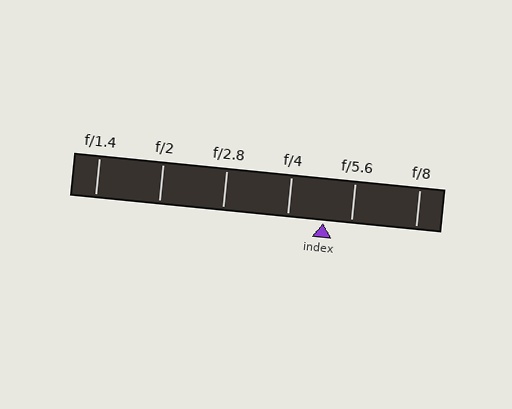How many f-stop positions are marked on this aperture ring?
There are 6 f-stop positions marked.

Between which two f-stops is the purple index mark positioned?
The index mark is between f/4 and f/5.6.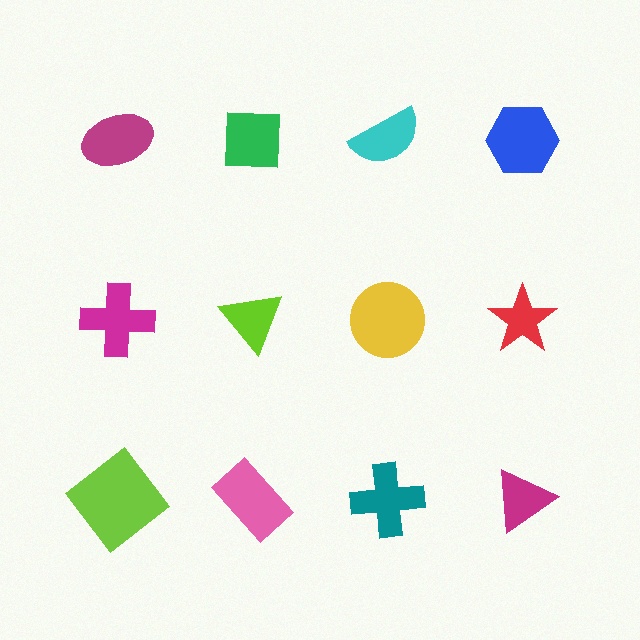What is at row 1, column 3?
A cyan semicircle.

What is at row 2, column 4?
A red star.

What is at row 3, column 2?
A pink rectangle.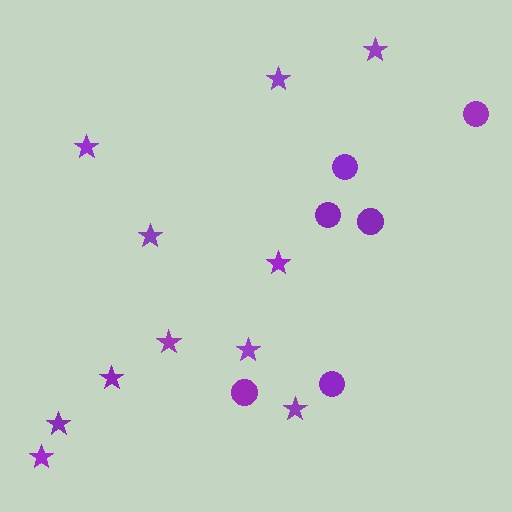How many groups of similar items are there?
There are 2 groups: one group of circles (6) and one group of stars (11).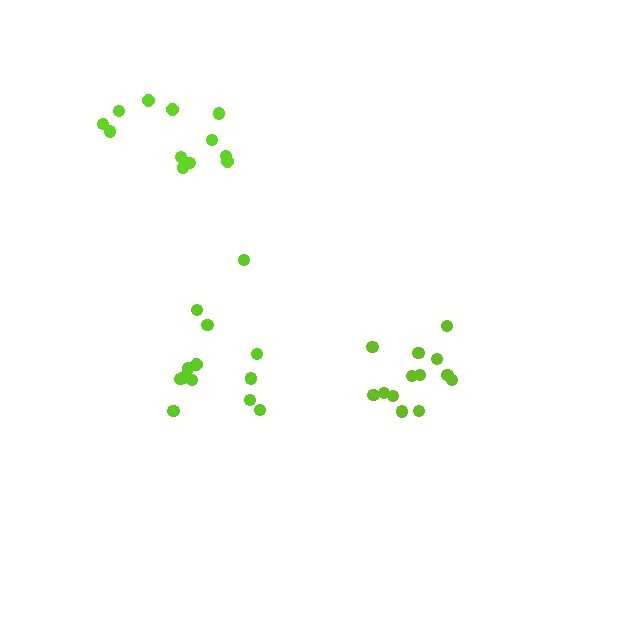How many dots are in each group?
Group 1: 13 dots, Group 2: 12 dots, Group 3: 13 dots (38 total).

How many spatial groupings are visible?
There are 3 spatial groupings.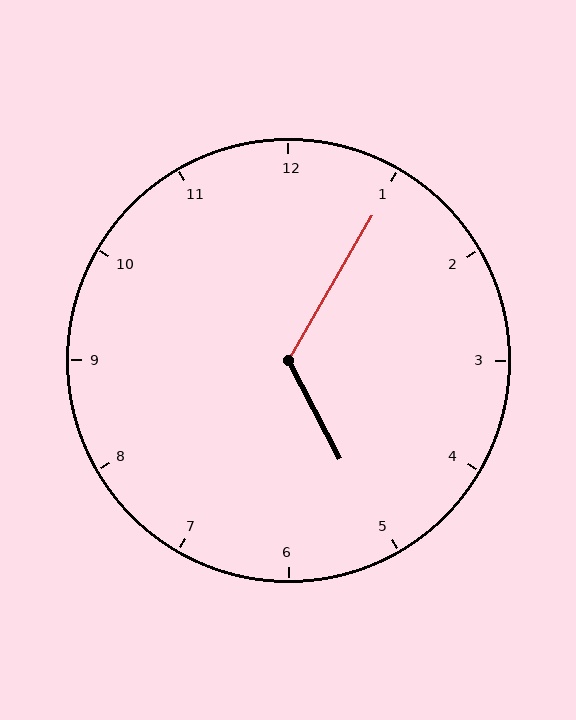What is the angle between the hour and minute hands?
Approximately 122 degrees.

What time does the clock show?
5:05.